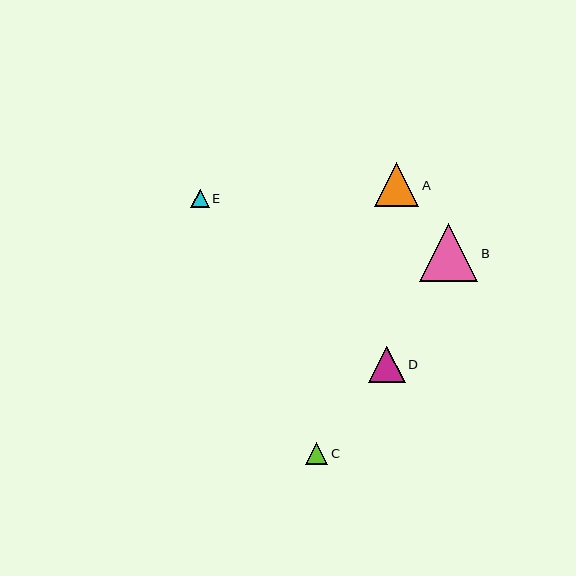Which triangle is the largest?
Triangle B is the largest with a size of approximately 58 pixels.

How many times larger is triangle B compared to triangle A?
Triangle B is approximately 1.3 times the size of triangle A.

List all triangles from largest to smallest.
From largest to smallest: B, A, D, C, E.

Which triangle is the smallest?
Triangle E is the smallest with a size of approximately 18 pixels.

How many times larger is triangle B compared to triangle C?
Triangle B is approximately 2.6 times the size of triangle C.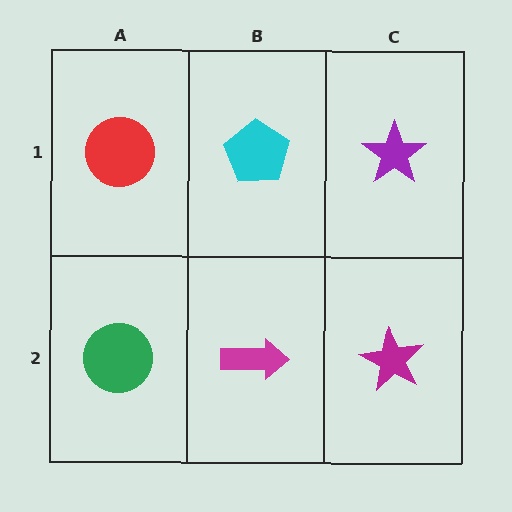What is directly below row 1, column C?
A magenta star.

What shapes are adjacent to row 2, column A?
A red circle (row 1, column A), a magenta arrow (row 2, column B).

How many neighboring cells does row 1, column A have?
2.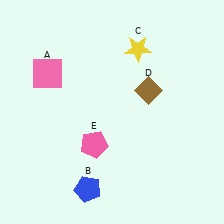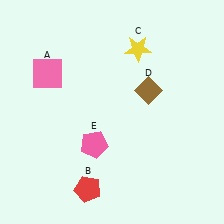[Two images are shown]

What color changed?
The pentagon (B) changed from blue in Image 1 to red in Image 2.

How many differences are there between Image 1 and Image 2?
There is 1 difference between the two images.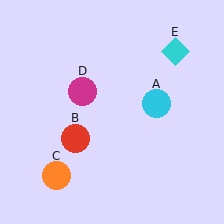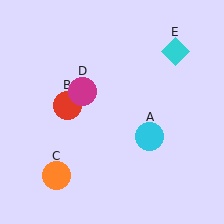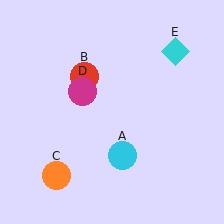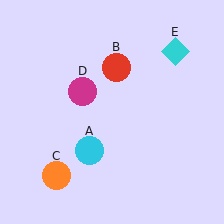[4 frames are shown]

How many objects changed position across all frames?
2 objects changed position: cyan circle (object A), red circle (object B).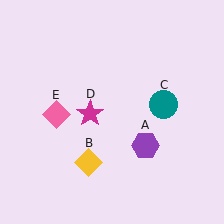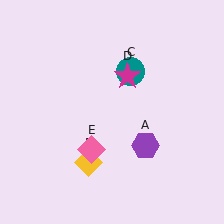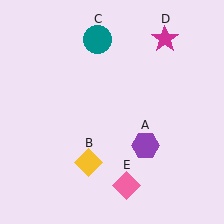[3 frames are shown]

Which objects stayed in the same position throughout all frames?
Purple hexagon (object A) and yellow diamond (object B) remained stationary.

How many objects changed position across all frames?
3 objects changed position: teal circle (object C), magenta star (object D), pink diamond (object E).